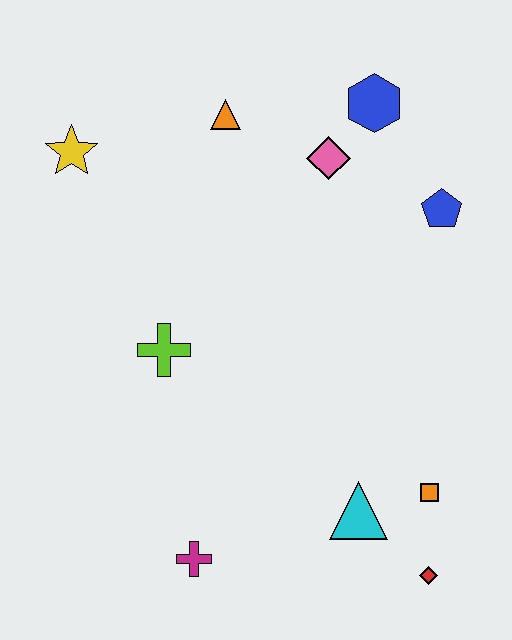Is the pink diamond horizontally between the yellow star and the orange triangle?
No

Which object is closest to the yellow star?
The orange triangle is closest to the yellow star.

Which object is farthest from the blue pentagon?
The magenta cross is farthest from the blue pentagon.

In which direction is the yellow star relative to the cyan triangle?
The yellow star is above the cyan triangle.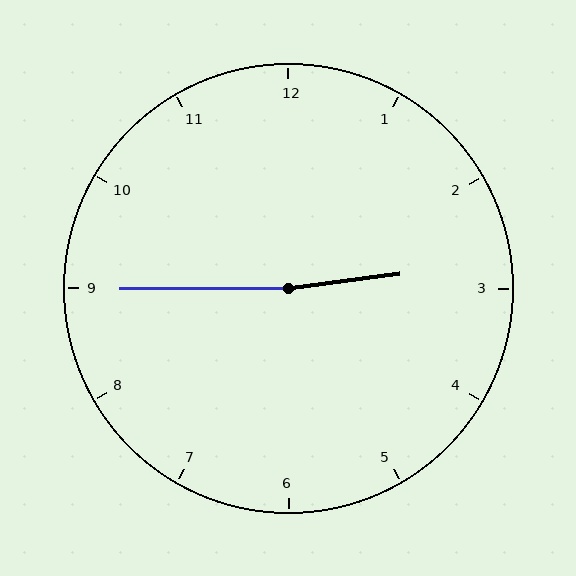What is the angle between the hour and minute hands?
Approximately 172 degrees.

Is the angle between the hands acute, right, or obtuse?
It is obtuse.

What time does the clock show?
2:45.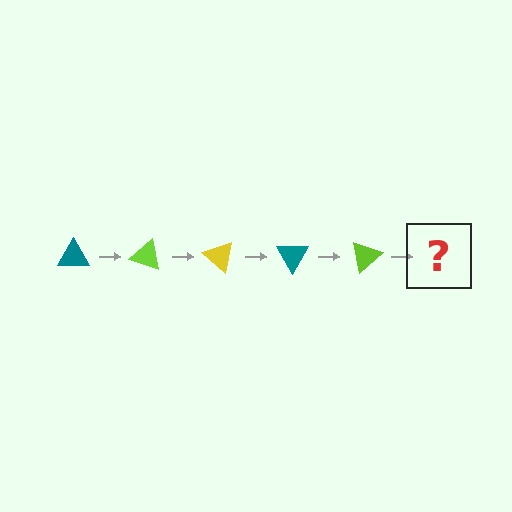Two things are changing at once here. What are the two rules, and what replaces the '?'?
The two rules are that it rotates 20 degrees each step and the color cycles through teal, lime, and yellow. The '?' should be a yellow triangle, rotated 100 degrees from the start.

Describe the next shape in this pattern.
It should be a yellow triangle, rotated 100 degrees from the start.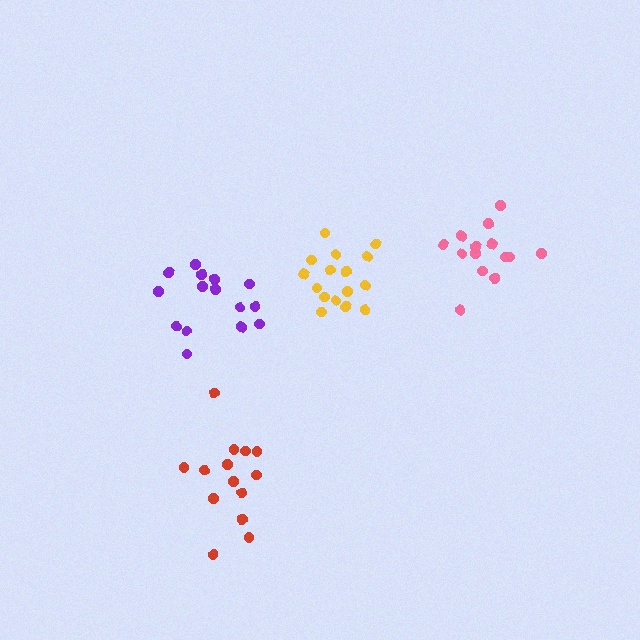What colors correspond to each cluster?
The clusters are colored: pink, yellow, purple, red.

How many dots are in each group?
Group 1: 14 dots, Group 2: 16 dots, Group 3: 15 dots, Group 4: 14 dots (59 total).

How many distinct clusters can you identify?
There are 4 distinct clusters.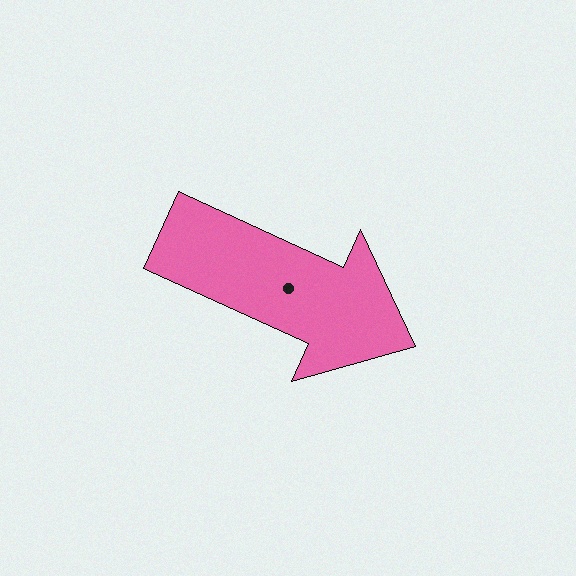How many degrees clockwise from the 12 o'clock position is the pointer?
Approximately 115 degrees.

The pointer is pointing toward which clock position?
Roughly 4 o'clock.